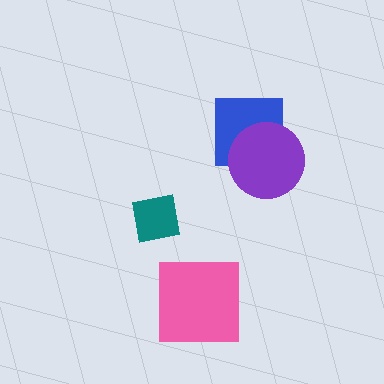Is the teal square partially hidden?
No, no other shape covers it.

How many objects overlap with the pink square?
0 objects overlap with the pink square.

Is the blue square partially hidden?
Yes, it is partially covered by another shape.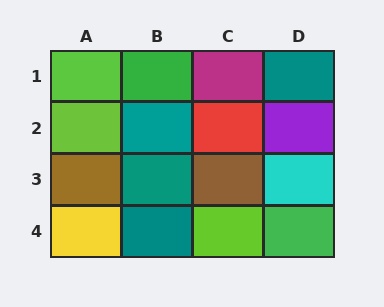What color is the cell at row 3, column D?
Cyan.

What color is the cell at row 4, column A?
Yellow.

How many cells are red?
1 cell is red.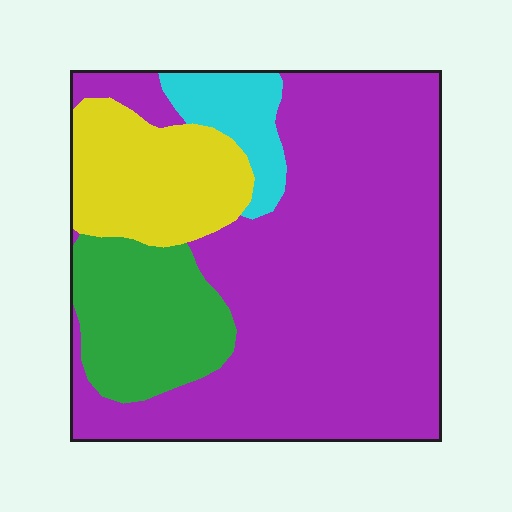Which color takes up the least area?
Cyan, at roughly 5%.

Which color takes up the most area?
Purple, at roughly 65%.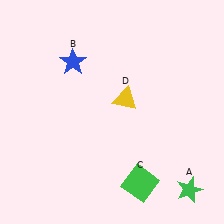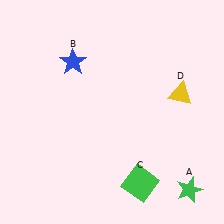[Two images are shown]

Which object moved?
The yellow triangle (D) moved right.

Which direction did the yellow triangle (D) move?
The yellow triangle (D) moved right.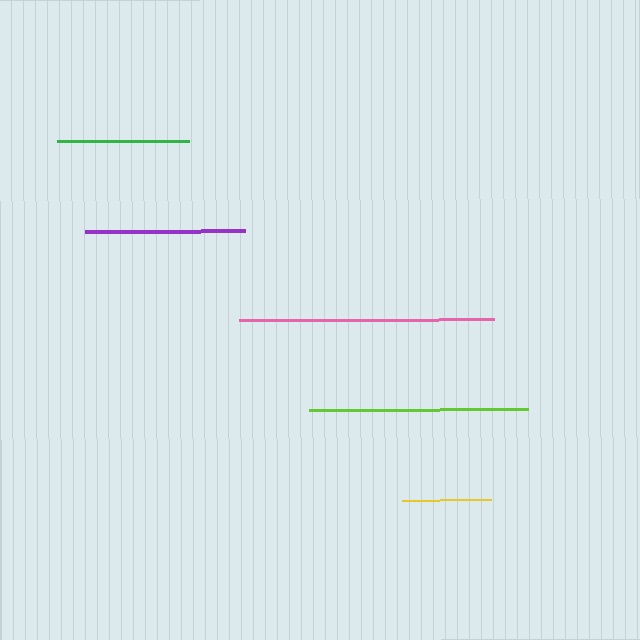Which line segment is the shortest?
The yellow line is the shortest at approximately 89 pixels.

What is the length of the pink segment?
The pink segment is approximately 254 pixels long.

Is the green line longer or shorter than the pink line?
The pink line is longer than the green line.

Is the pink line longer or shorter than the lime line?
The pink line is longer than the lime line.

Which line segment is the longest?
The pink line is the longest at approximately 254 pixels.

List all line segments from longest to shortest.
From longest to shortest: pink, lime, purple, green, yellow.